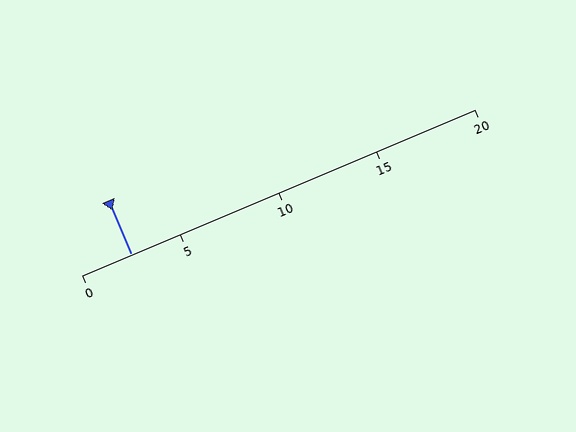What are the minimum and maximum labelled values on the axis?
The axis runs from 0 to 20.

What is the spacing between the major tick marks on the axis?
The major ticks are spaced 5 apart.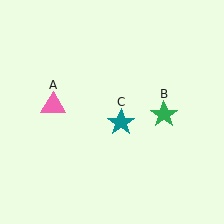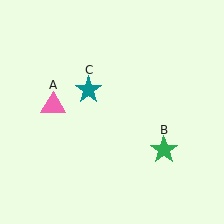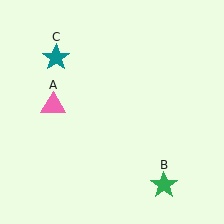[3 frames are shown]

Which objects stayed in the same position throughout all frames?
Pink triangle (object A) remained stationary.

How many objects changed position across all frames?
2 objects changed position: green star (object B), teal star (object C).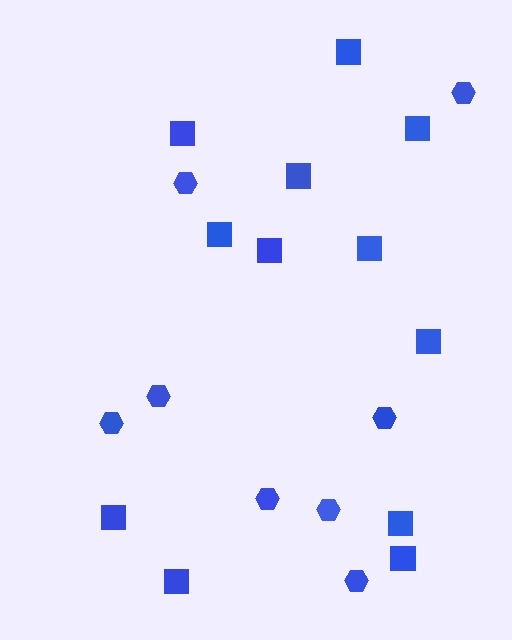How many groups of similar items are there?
There are 2 groups: one group of squares (12) and one group of hexagons (8).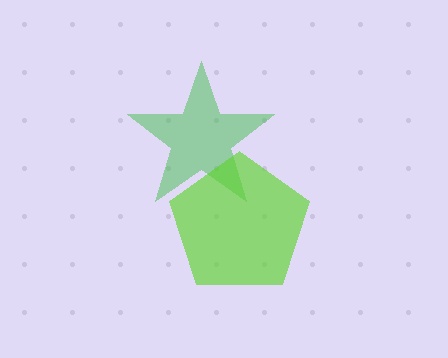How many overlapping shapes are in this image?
There are 2 overlapping shapes in the image.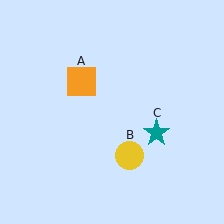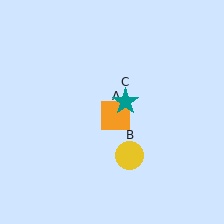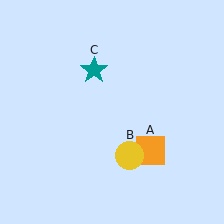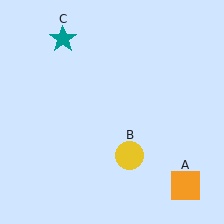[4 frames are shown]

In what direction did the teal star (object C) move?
The teal star (object C) moved up and to the left.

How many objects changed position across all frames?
2 objects changed position: orange square (object A), teal star (object C).